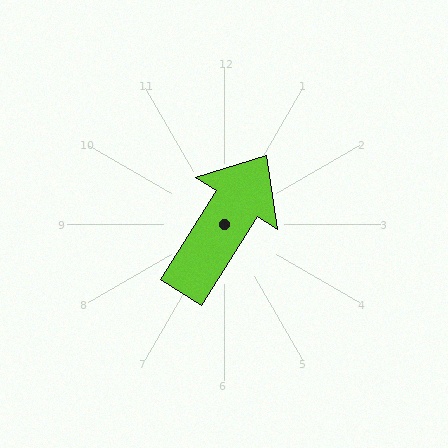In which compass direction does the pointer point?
Northeast.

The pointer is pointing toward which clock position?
Roughly 1 o'clock.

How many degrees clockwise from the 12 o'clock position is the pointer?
Approximately 32 degrees.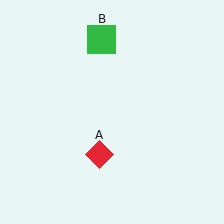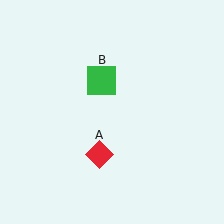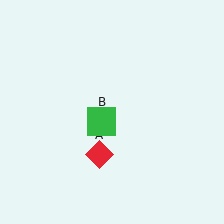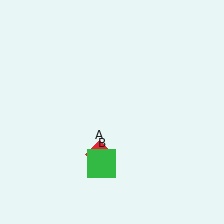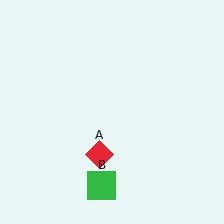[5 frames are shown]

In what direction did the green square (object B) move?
The green square (object B) moved down.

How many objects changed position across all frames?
1 object changed position: green square (object B).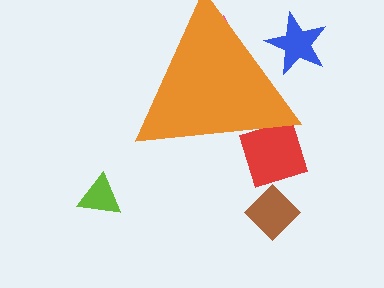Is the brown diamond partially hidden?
No, the brown diamond is fully visible.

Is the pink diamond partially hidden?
Yes, the pink diamond is partially hidden behind the orange triangle.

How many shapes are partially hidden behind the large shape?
3 shapes are partially hidden.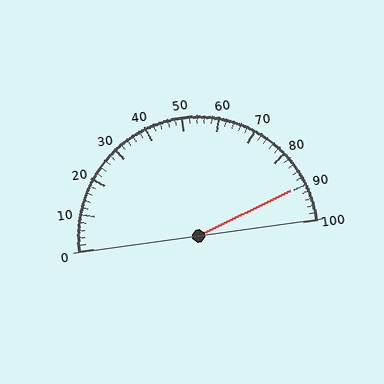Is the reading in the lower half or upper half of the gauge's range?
The reading is in the upper half of the range (0 to 100).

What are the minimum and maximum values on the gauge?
The gauge ranges from 0 to 100.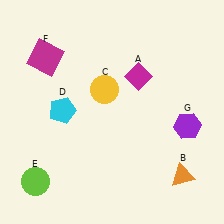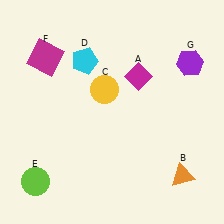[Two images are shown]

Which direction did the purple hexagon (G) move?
The purple hexagon (G) moved up.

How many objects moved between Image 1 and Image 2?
2 objects moved between the two images.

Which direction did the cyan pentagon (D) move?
The cyan pentagon (D) moved up.